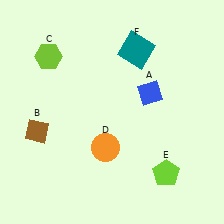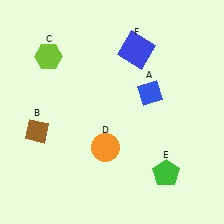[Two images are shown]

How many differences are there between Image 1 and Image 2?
There are 2 differences between the two images.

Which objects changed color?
E changed from lime to green. F changed from teal to blue.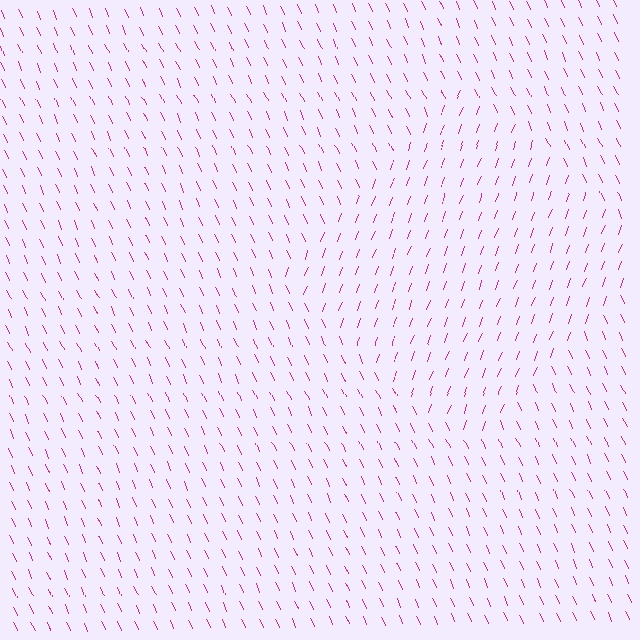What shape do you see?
I see a diamond.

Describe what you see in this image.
The image is filled with small magenta line segments. A diamond region in the image has lines oriented differently from the surrounding lines, creating a visible texture boundary.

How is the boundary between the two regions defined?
The boundary is defined purely by a change in line orientation (approximately 45 degrees difference). All lines are the same color and thickness.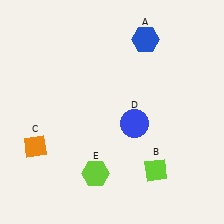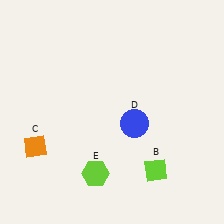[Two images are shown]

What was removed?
The blue hexagon (A) was removed in Image 2.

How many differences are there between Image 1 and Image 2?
There is 1 difference between the two images.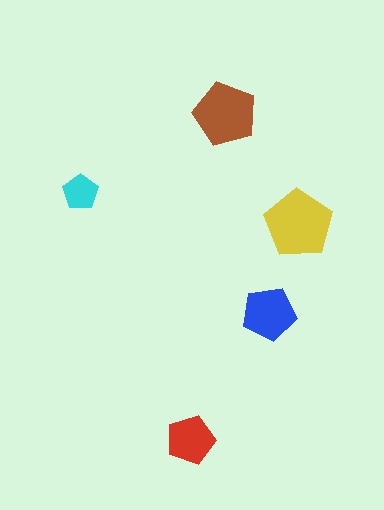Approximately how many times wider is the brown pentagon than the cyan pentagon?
About 2 times wider.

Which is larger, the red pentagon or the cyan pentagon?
The red one.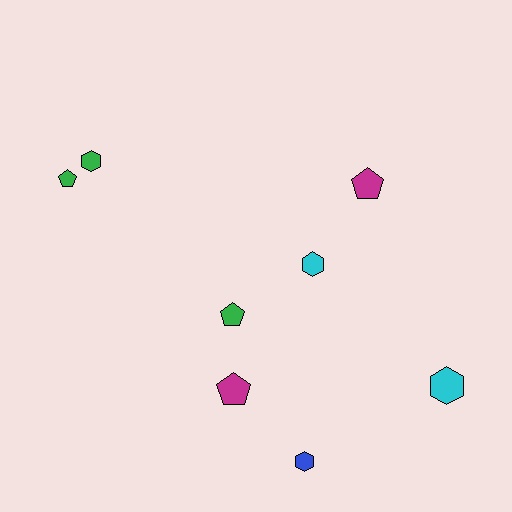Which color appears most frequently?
Green, with 3 objects.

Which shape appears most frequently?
Pentagon, with 4 objects.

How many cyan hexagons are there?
There are 2 cyan hexagons.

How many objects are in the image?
There are 8 objects.